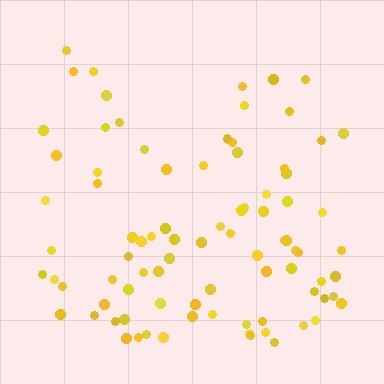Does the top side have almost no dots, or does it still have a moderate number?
Still a moderate number, just noticeably fewer than the bottom.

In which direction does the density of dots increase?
From top to bottom, with the bottom side densest.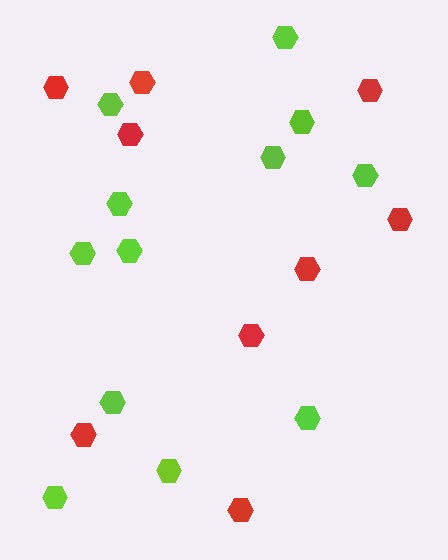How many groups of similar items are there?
There are 2 groups: one group of red hexagons (9) and one group of lime hexagons (12).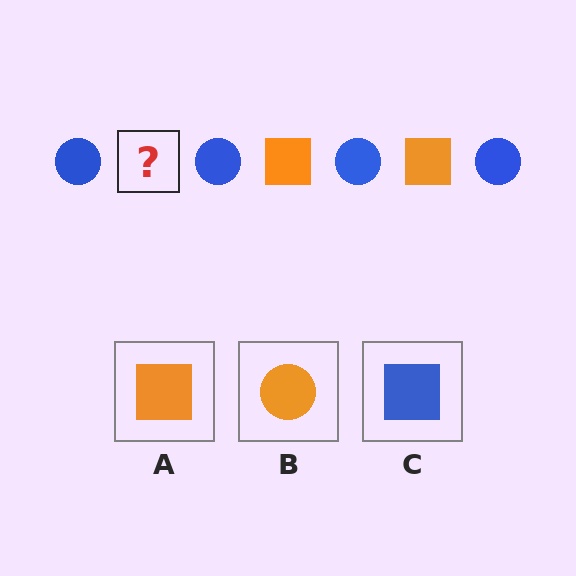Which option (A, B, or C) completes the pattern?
A.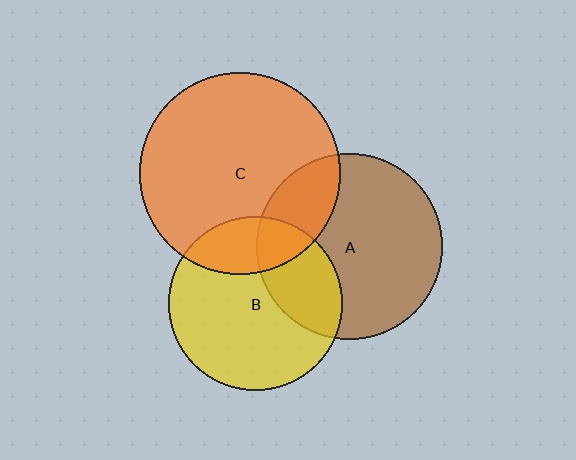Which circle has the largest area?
Circle C (orange).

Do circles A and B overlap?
Yes.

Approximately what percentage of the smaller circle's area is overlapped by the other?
Approximately 30%.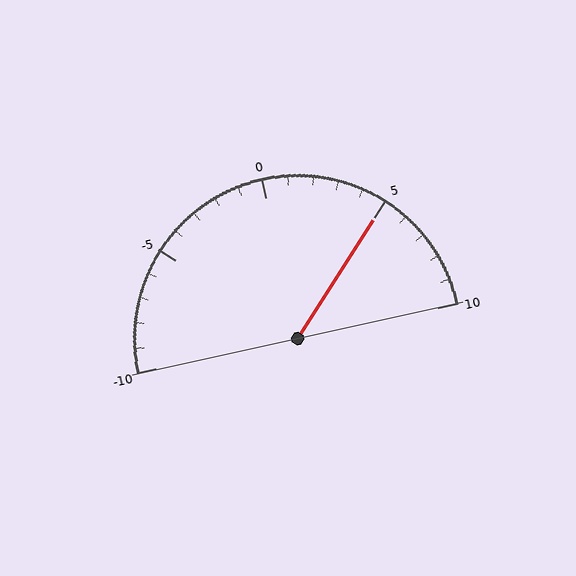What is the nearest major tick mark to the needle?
The nearest major tick mark is 5.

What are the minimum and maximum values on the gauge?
The gauge ranges from -10 to 10.